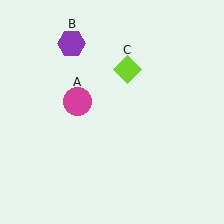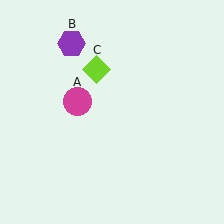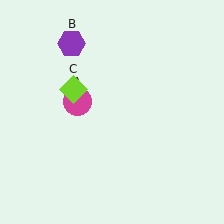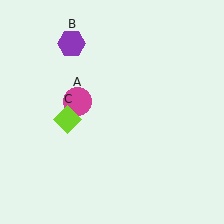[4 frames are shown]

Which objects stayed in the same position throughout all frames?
Magenta circle (object A) and purple hexagon (object B) remained stationary.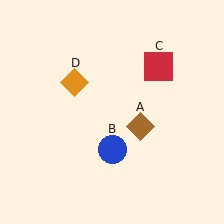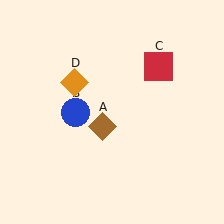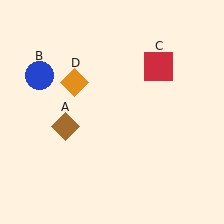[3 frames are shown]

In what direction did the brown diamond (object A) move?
The brown diamond (object A) moved left.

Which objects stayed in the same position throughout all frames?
Red square (object C) and orange diamond (object D) remained stationary.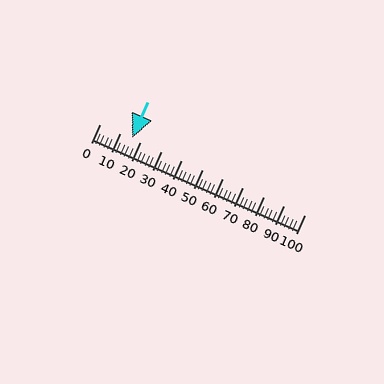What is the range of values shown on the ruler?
The ruler shows values from 0 to 100.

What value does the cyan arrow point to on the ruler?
The cyan arrow points to approximately 16.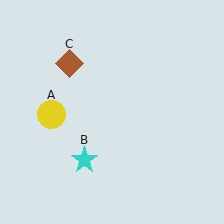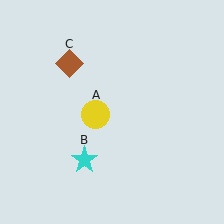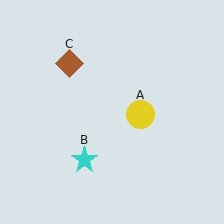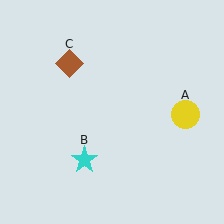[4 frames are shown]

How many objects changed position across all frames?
1 object changed position: yellow circle (object A).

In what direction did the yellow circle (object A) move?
The yellow circle (object A) moved right.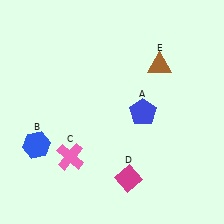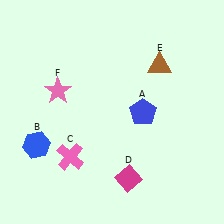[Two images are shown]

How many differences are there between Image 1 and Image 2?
There is 1 difference between the two images.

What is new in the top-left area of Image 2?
A pink star (F) was added in the top-left area of Image 2.